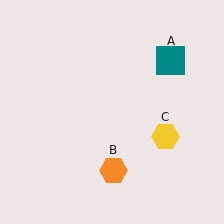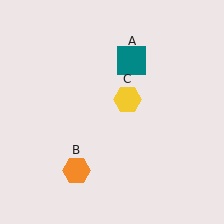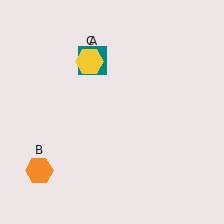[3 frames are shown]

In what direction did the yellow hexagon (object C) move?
The yellow hexagon (object C) moved up and to the left.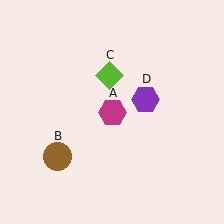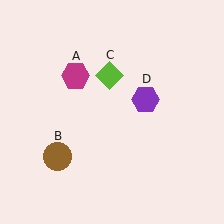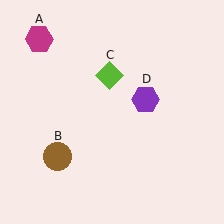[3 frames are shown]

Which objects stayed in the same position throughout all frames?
Brown circle (object B) and lime diamond (object C) and purple hexagon (object D) remained stationary.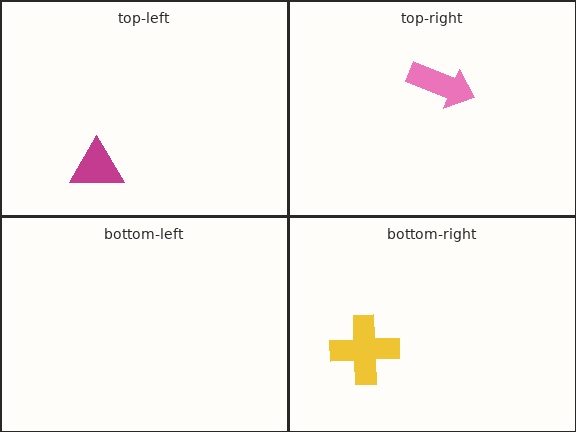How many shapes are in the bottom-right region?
1.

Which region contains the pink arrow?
The top-right region.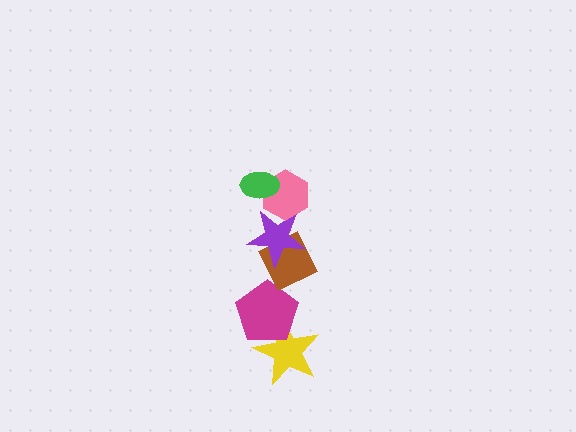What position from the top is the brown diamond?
The brown diamond is 4th from the top.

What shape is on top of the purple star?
The pink hexagon is on top of the purple star.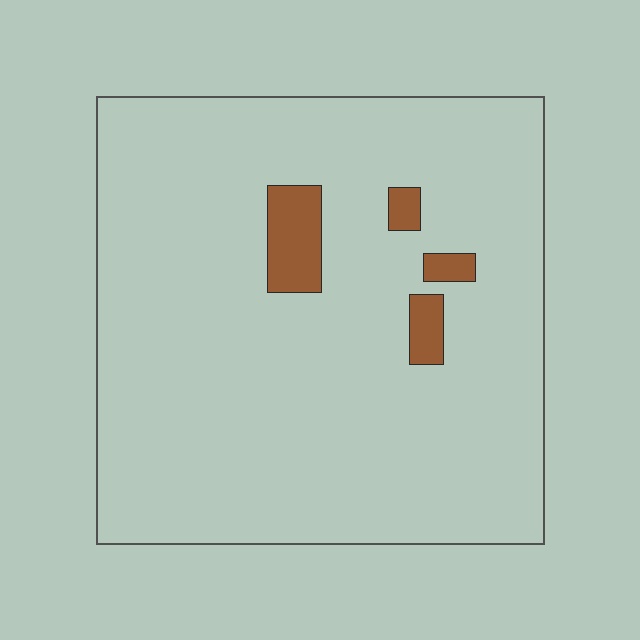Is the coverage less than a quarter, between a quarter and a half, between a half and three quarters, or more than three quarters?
Less than a quarter.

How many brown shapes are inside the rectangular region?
4.